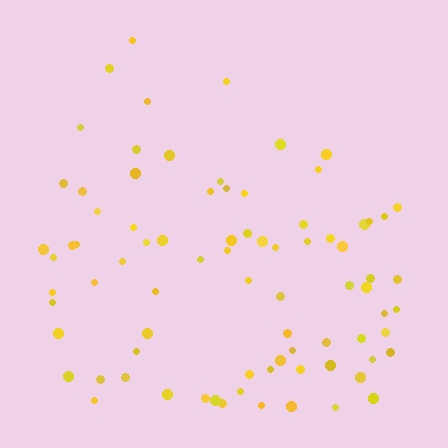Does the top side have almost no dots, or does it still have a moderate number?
Still a moderate number, just noticeably fewer than the bottom.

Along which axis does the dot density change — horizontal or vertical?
Vertical.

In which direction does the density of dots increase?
From top to bottom, with the bottom side densest.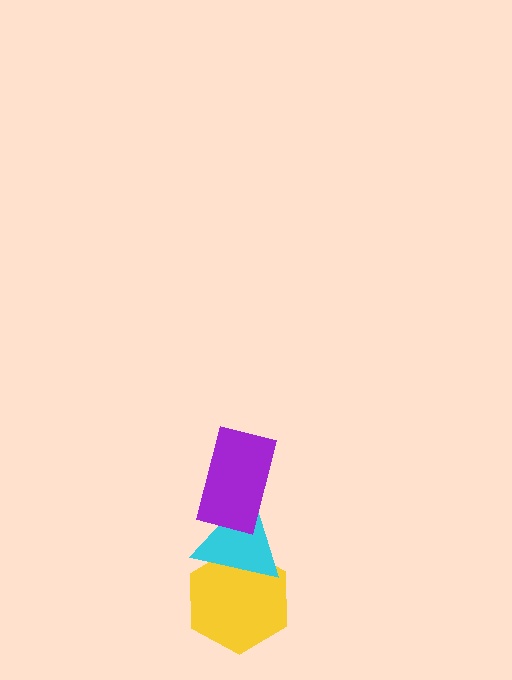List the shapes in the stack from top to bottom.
From top to bottom: the purple rectangle, the cyan triangle, the yellow hexagon.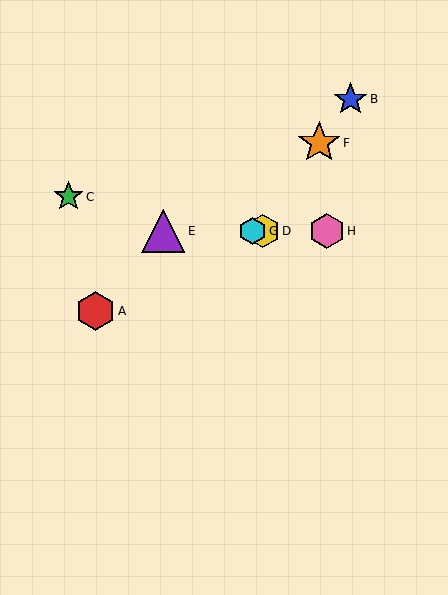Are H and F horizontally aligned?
No, H is at y≈231 and F is at y≈143.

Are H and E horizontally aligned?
Yes, both are at y≈231.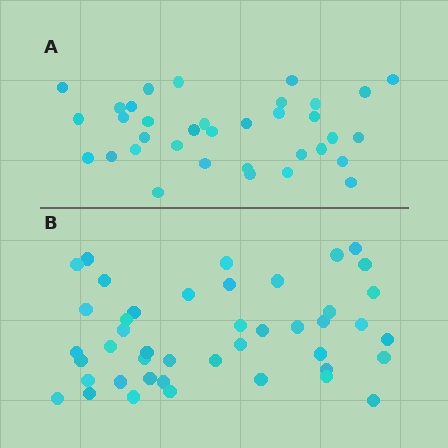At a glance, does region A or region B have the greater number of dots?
Region B (the bottom region) has more dots.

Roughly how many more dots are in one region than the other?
Region B has roughly 8 or so more dots than region A.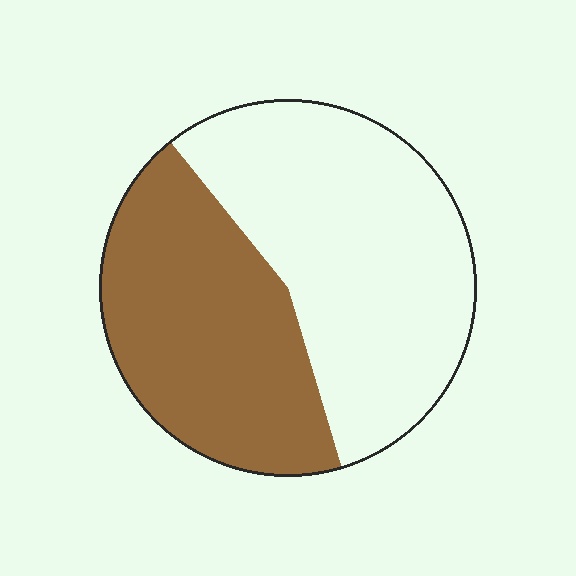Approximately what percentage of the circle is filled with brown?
Approximately 45%.